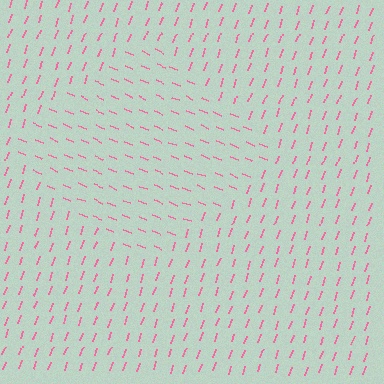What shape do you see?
I see a diamond.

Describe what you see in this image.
The image is filled with small pink line segments. A diamond region in the image has lines oriented differently from the surrounding lines, creating a visible texture boundary.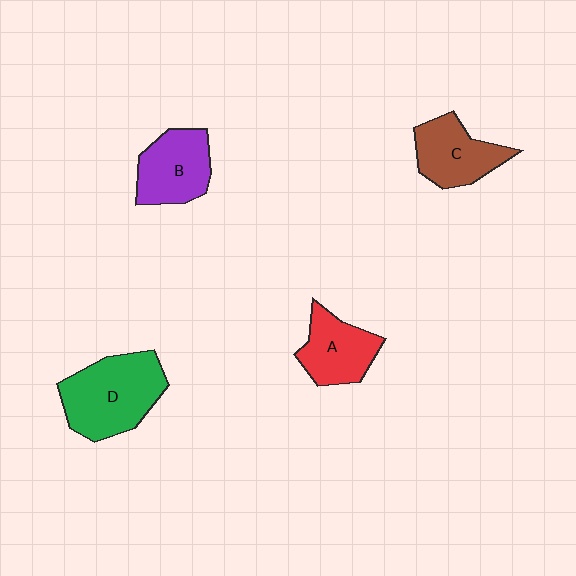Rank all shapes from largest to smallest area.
From largest to smallest: D (green), B (purple), C (brown), A (red).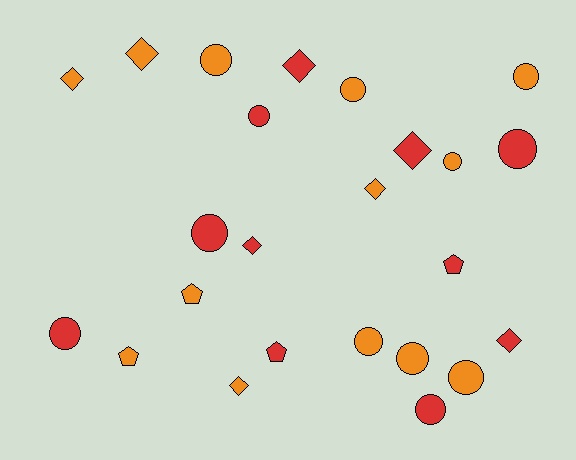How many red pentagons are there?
There are 2 red pentagons.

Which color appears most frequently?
Orange, with 13 objects.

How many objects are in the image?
There are 24 objects.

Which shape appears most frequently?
Circle, with 12 objects.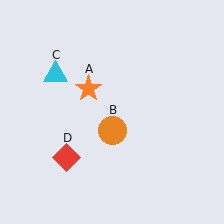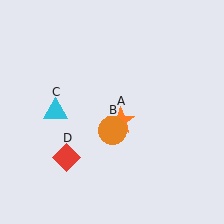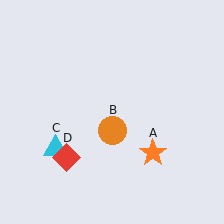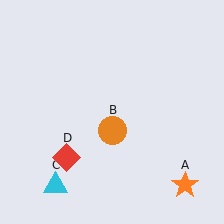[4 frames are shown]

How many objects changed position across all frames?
2 objects changed position: orange star (object A), cyan triangle (object C).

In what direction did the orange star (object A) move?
The orange star (object A) moved down and to the right.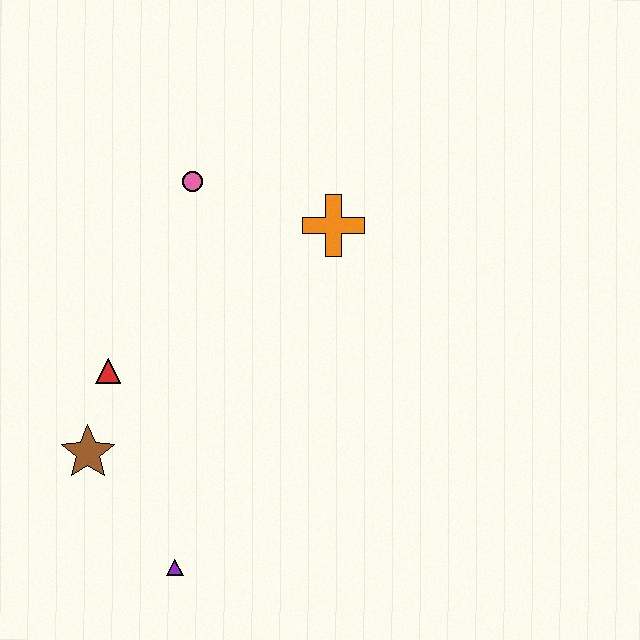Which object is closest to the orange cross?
The pink circle is closest to the orange cross.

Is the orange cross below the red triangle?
No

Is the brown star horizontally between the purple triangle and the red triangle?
No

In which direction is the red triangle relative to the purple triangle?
The red triangle is above the purple triangle.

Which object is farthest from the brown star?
The orange cross is farthest from the brown star.